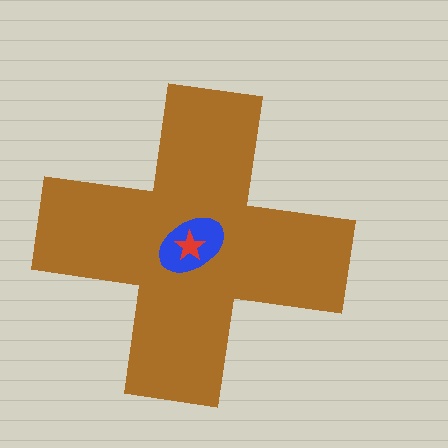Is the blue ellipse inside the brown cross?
Yes.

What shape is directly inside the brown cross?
The blue ellipse.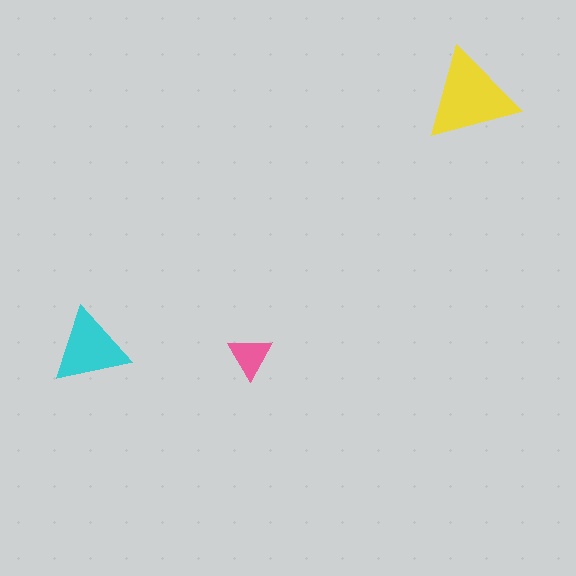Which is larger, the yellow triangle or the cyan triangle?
The yellow one.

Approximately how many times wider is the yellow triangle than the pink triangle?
About 2 times wider.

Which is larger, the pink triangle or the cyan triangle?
The cyan one.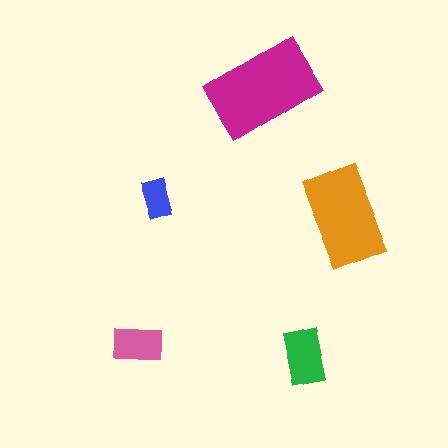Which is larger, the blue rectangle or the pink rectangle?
The pink one.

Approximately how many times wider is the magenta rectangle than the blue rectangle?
About 3 times wider.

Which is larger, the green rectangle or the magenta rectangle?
The magenta one.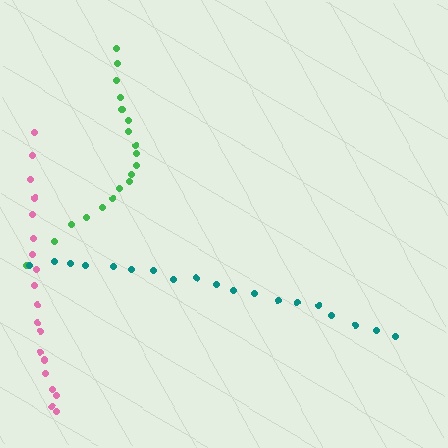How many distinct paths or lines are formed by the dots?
There are 3 distinct paths.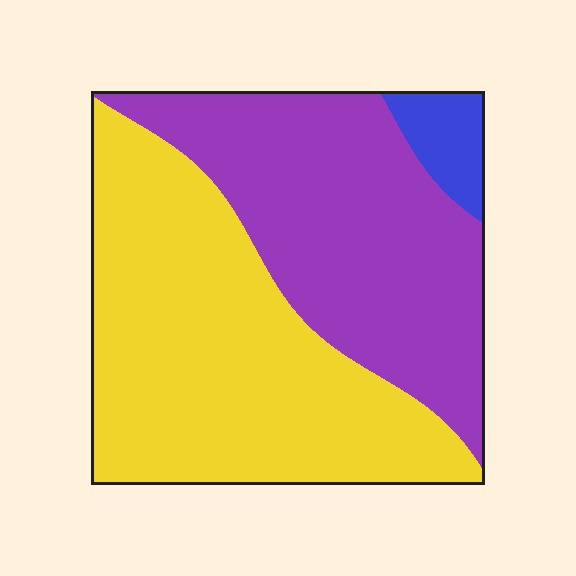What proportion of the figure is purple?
Purple takes up about two fifths (2/5) of the figure.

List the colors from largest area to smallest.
From largest to smallest: yellow, purple, blue.